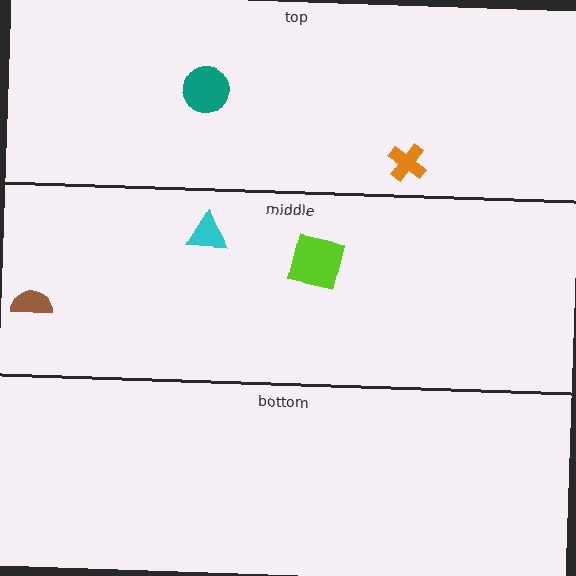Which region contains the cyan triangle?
The middle region.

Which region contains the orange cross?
The top region.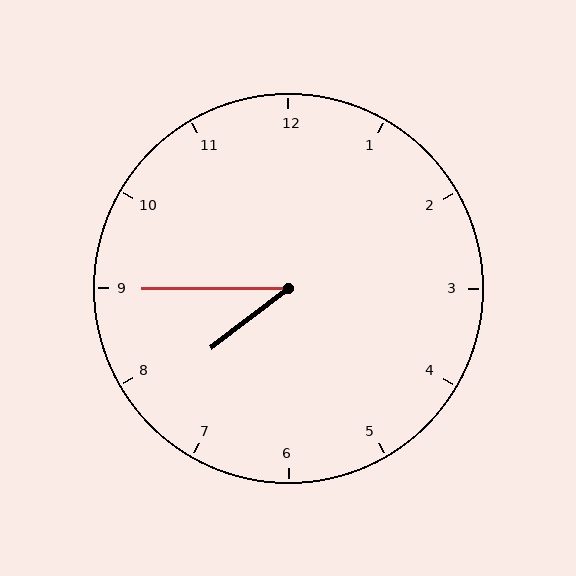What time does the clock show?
7:45.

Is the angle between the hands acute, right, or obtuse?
It is acute.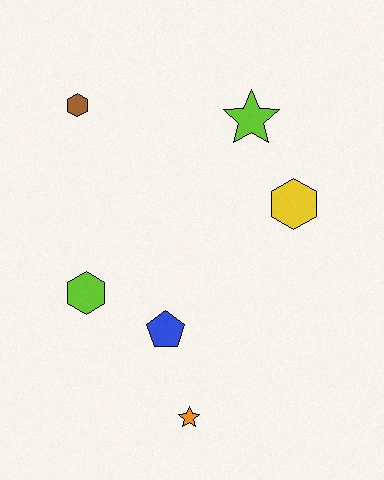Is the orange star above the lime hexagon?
No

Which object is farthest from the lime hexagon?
The lime star is farthest from the lime hexagon.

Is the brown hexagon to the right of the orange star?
No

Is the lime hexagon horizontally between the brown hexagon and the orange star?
Yes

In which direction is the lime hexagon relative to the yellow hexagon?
The lime hexagon is to the left of the yellow hexagon.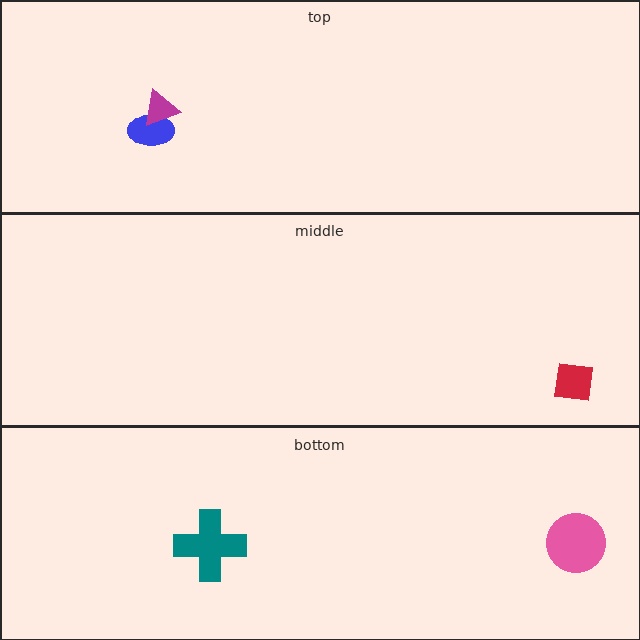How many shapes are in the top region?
2.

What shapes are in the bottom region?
The pink circle, the teal cross.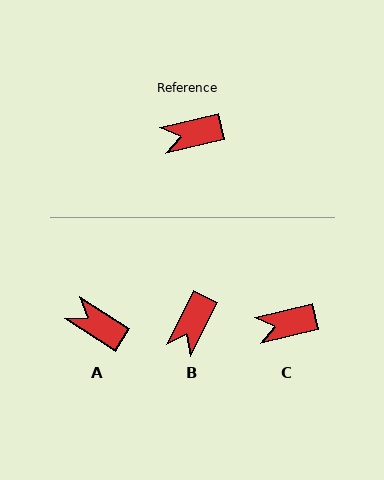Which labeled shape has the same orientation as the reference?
C.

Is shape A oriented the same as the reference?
No, it is off by about 46 degrees.